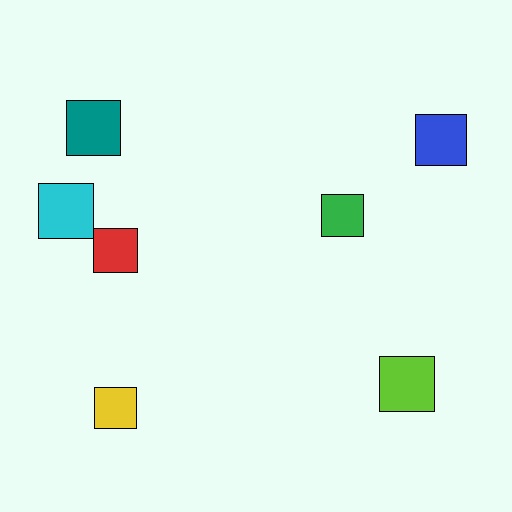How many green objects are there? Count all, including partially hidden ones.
There is 1 green object.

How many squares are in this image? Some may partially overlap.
There are 7 squares.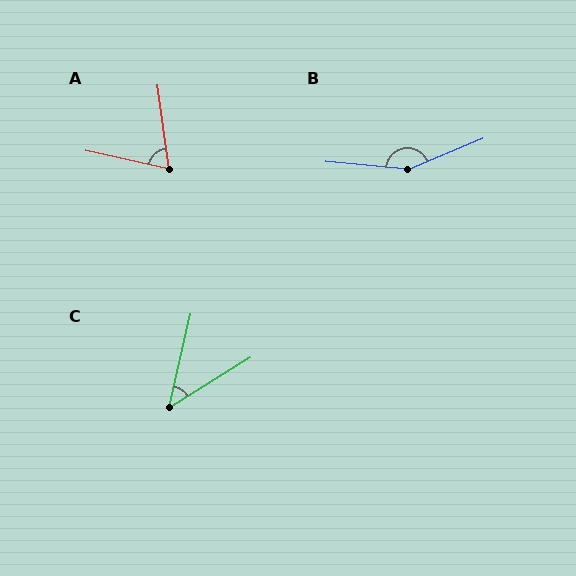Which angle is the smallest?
C, at approximately 46 degrees.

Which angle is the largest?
B, at approximately 152 degrees.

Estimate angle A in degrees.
Approximately 70 degrees.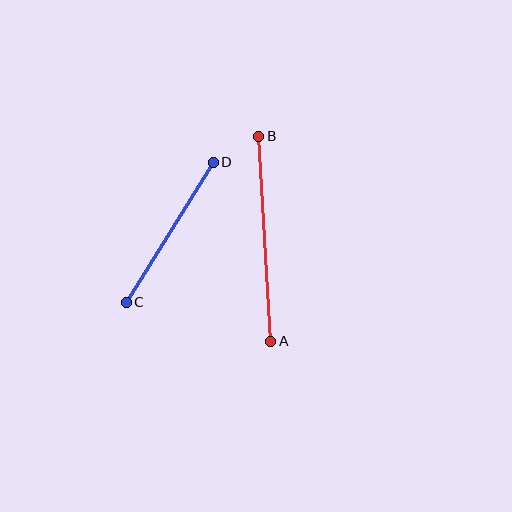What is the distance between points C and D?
The distance is approximately 165 pixels.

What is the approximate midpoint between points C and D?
The midpoint is at approximately (170, 232) pixels.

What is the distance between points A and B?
The distance is approximately 205 pixels.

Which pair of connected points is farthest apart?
Points A and B are farthest apart.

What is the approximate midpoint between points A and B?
The midpoint is at approximately (265, 239) pixels.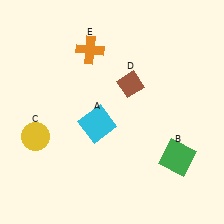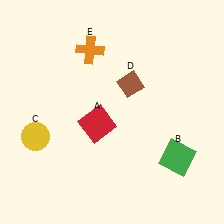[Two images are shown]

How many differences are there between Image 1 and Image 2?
There is 1 difference between the two images.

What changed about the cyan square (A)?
In Image 1, A is cyan. In Image 2, it changed to red.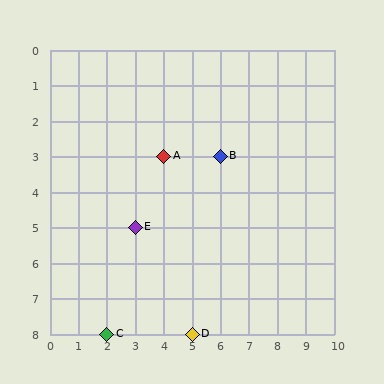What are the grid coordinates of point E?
Point E is at grid coordinates (3, 5).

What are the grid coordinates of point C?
Point C is at grid coordinates (2, 8).